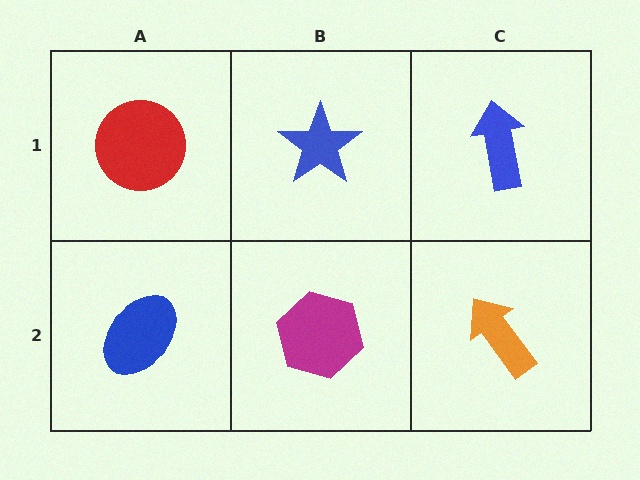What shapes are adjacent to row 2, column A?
A red circle (row 1, column A), a magenta hexagon (row 2, column B).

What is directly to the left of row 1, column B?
A red circle.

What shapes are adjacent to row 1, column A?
A blue ellipse (row 2, column A), a blue star (row 1, column B).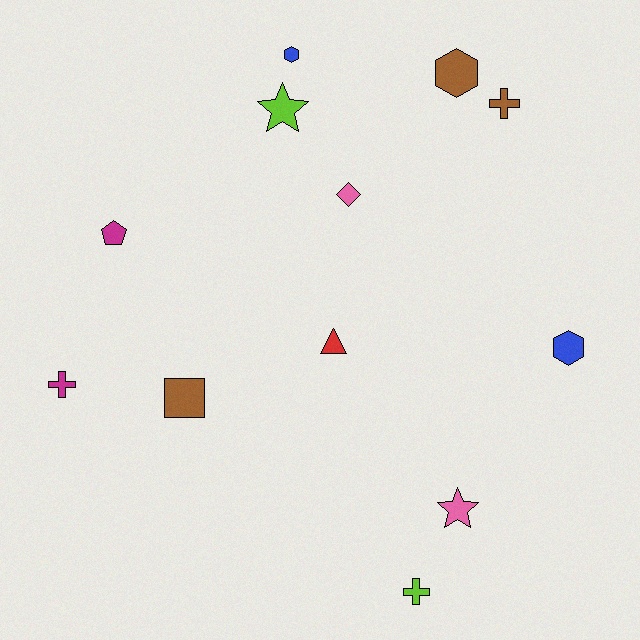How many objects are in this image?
There are 12 objects.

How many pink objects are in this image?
There are 2 pink objects.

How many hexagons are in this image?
There are 3 hexagons.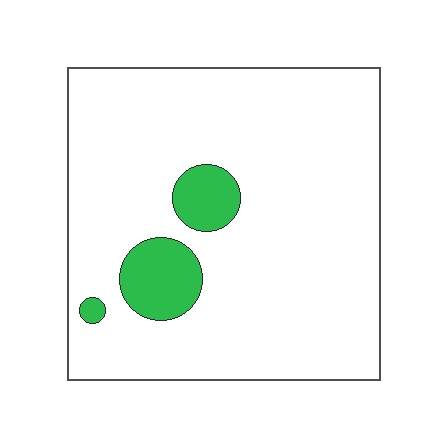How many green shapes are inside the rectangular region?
3.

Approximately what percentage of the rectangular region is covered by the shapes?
Approximately 10%.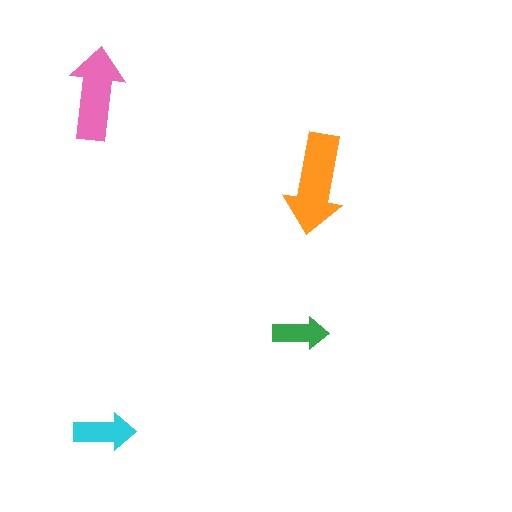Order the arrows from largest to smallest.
the orange one, the pink one, the cyan one, the green one.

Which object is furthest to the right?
The orange arrow is rightmost.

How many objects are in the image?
There are 4 objects in the image.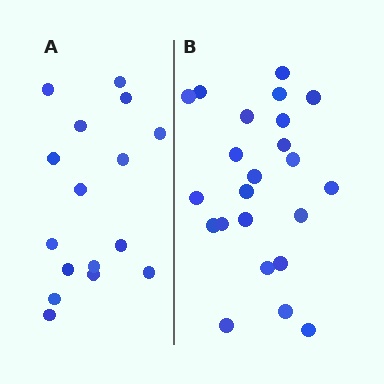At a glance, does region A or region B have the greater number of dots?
Region B (the right region) has more dots.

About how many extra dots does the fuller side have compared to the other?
Region B has roughly 8 or so more dots than region A.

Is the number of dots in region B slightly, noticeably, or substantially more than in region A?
Region B has noticeably more, but not dramatically so. The ratio is roughly 1.4 to 1.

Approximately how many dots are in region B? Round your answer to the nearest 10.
About 20 dots. (The exact count is 23, which rounds to 20.)